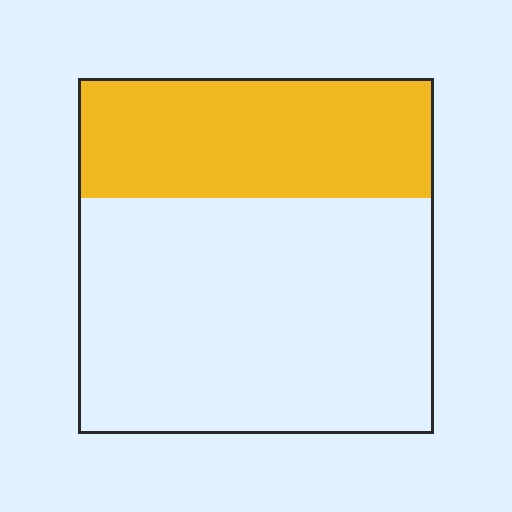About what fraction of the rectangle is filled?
About one third (1/3).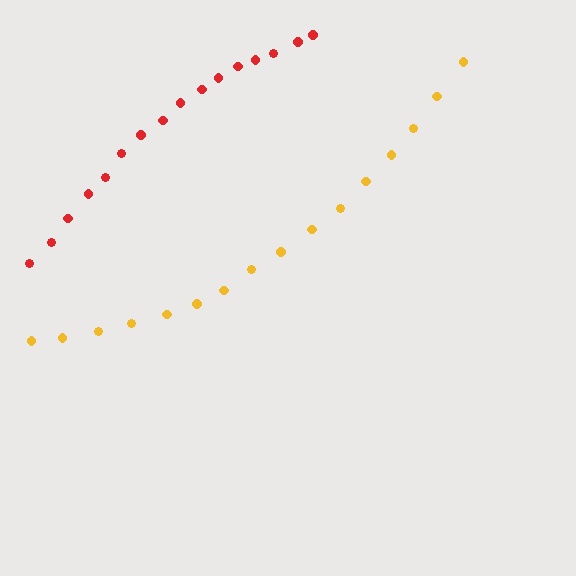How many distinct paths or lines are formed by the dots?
There are 2 distinct paths.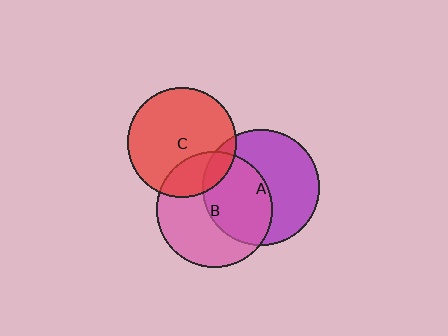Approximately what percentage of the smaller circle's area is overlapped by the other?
Approximately 45%.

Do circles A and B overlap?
Yes.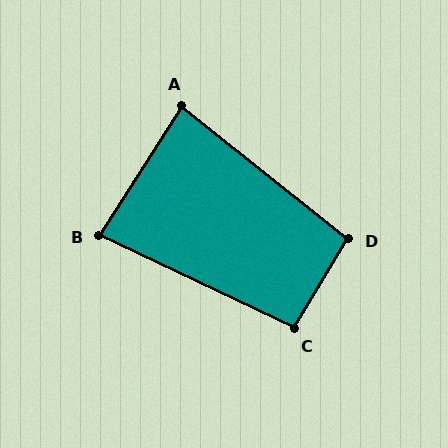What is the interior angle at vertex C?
Approximately 96 degrees (obtuse).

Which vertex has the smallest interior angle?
B, at approximately 83 degrees.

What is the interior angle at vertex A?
Approximately 84 degrees (acute).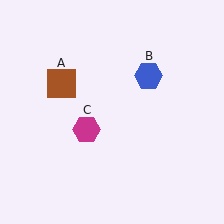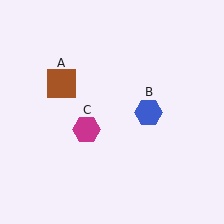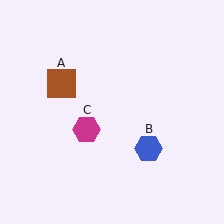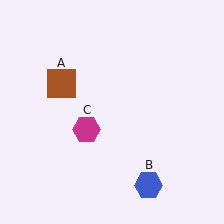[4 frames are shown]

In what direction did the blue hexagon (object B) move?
The blue hexagon (object B) moved down.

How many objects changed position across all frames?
1 object changed position: blue hexagon (object B).